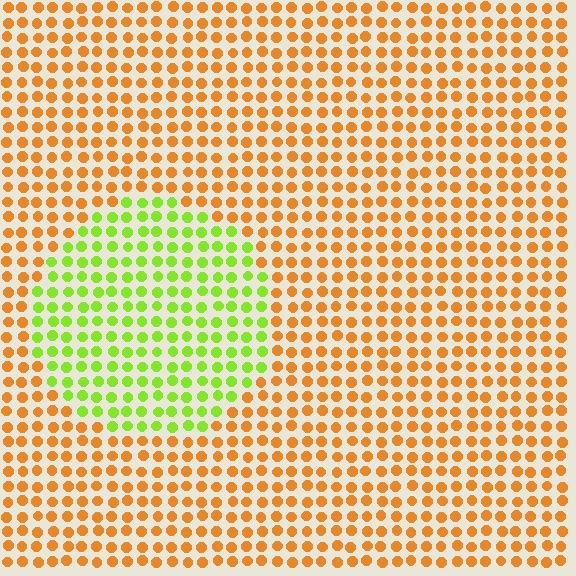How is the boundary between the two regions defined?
The boundary is defined purely by a slight shift in hue (about 62 degrees). Spacing, size, and orientation are identical on both sides.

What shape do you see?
I see a circle.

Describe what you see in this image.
The image is filled with small orange elements in a uniform arrangement. A circle-shaped region is visible where the elements are tinted to a slightly different hue, forming a subtle color boundary.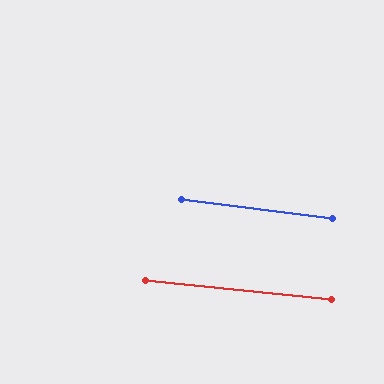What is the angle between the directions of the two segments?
Approximately 1 degree.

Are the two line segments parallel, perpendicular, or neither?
Parallel — their directions differ by only 1.2°.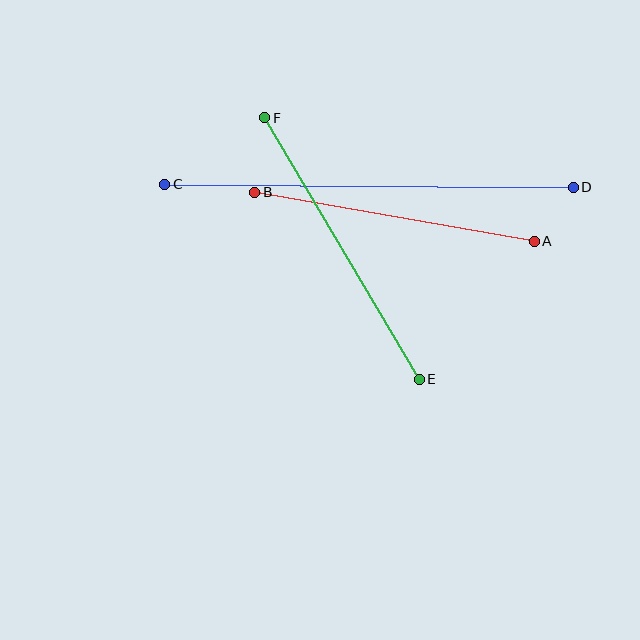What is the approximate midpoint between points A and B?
The midpoint is at approximately (394, 217) pixels.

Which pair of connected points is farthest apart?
Points C and D are farthest apart.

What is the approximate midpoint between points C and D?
The midpoint is at approximately (369, 186) pixels.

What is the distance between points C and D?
The distance is approximately 409 pixels.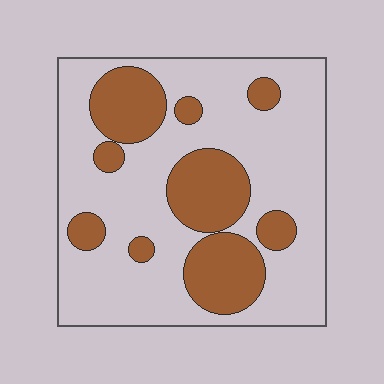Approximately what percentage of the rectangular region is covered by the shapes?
Approximately 30%.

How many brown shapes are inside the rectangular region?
9.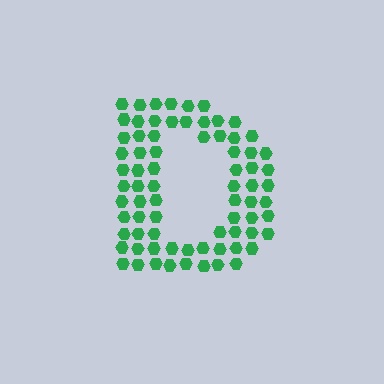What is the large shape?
The large shape is the letter D.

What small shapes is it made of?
It is made of small hexagons.